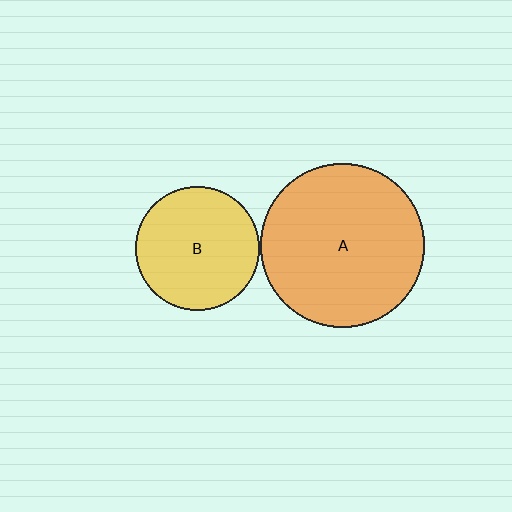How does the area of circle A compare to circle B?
Approximately 1.8 times.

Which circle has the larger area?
Circle A (orange).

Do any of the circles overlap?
No, none of the circles overlap.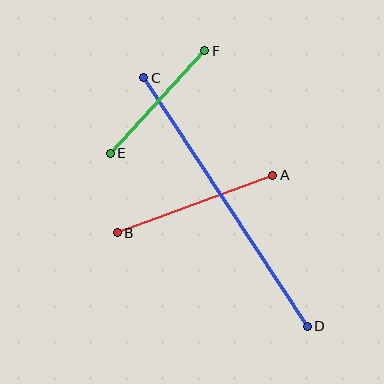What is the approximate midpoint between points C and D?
The midpoint is at approximately (226, 202) pixels.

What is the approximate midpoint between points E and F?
The midpoint is at approximately (157, 102) pixels.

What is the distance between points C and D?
The distance is approximately 297 pixels.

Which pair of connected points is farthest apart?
Points C and D are farthest apart.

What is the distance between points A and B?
The distance is approximately 165 pixels.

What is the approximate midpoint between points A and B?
The midpoint is at approximately (195, 204) pixels.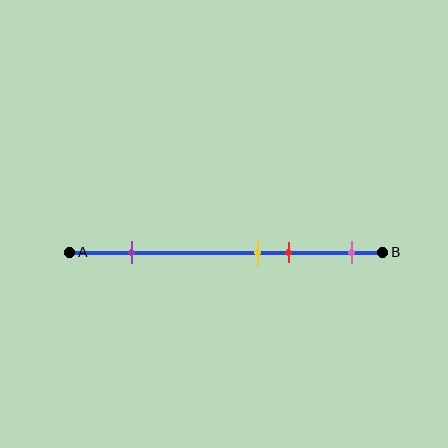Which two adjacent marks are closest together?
The yellow and red marks are the closest adjacent pair.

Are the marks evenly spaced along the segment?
No, the marks are not evenly spaced.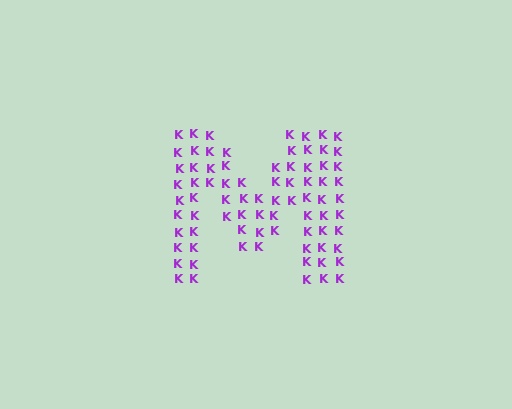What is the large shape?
The large shape is the letter M.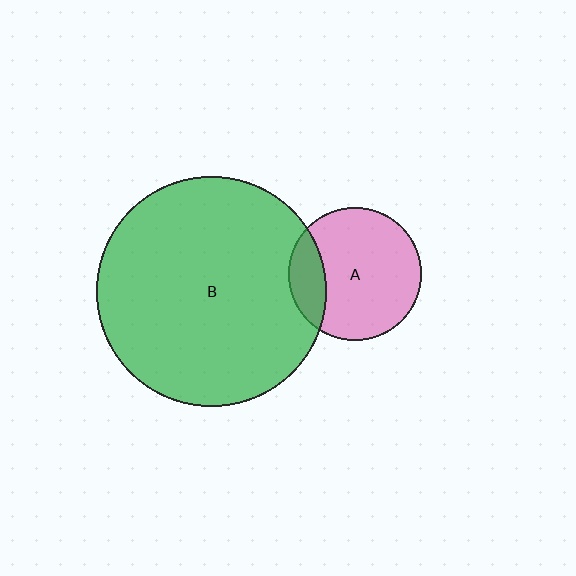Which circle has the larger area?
Circle B (green).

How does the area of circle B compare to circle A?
Approximately 3.0 times.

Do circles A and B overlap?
Yes.